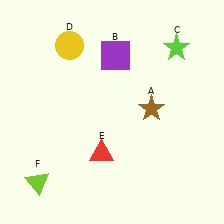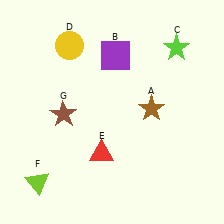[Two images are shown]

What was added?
A brown star (G) was added in Image 2.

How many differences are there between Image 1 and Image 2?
There is 1 difference between the two images.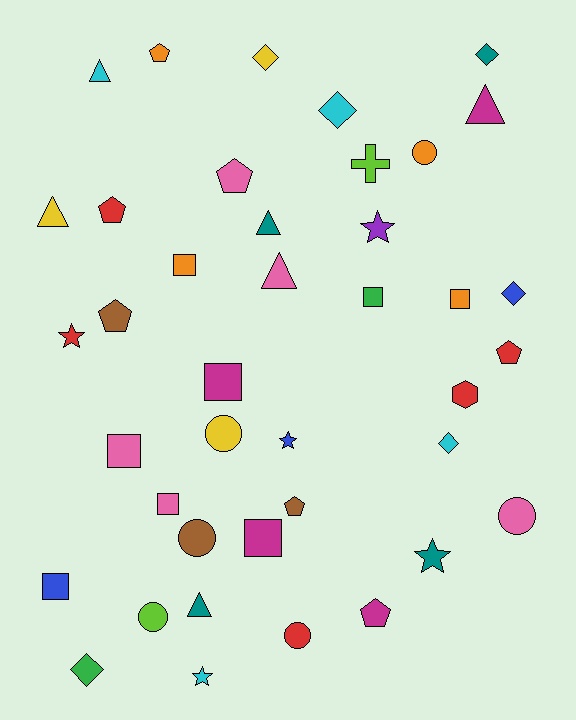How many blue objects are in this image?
There are 3 blue objects.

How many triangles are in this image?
There are 6 triangles.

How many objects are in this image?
There are 40 objects.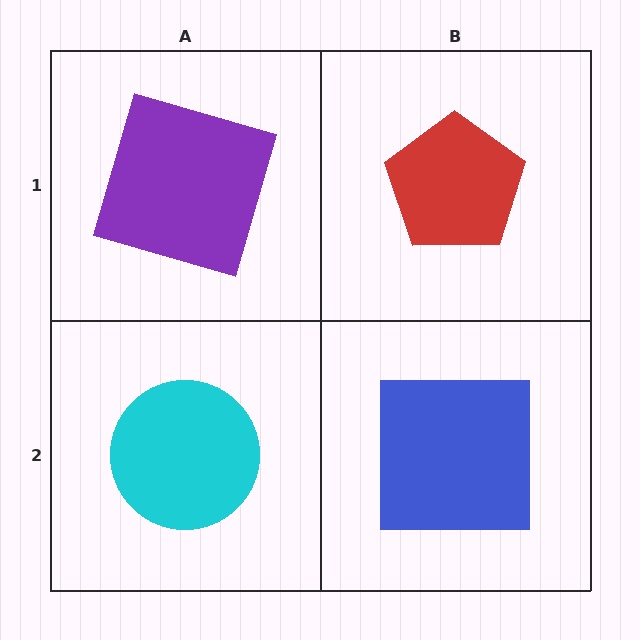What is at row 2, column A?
A cyan circle.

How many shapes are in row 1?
2 shapes.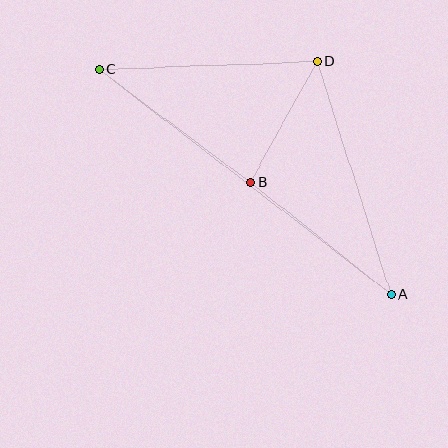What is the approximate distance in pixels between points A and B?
The distance between A and B is approximately 180 pixels.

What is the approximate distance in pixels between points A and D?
The distance between A and D is approximately 244 pixels.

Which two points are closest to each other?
Points B and D are closest to each other.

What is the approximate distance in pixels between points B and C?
The distance between B and C is approximately 189 pixels.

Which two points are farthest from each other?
Points A and C are farthest from each other.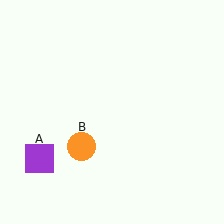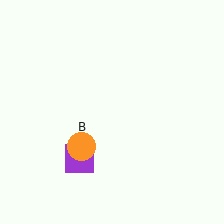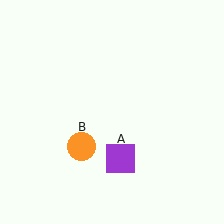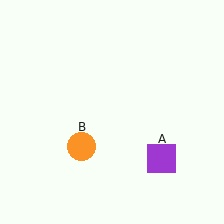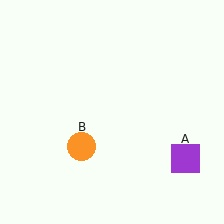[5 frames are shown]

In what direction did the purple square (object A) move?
The purple square (object A) moved right.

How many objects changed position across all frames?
1 object changed position: purple square (object A).